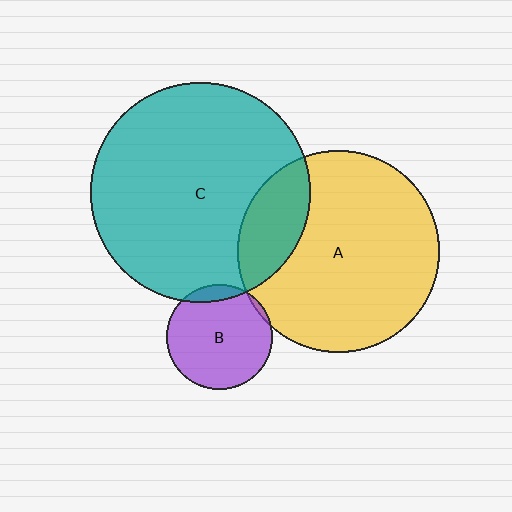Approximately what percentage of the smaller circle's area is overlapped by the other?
Approximately 20%.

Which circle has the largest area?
Circle C (teal).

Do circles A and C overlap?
Yes.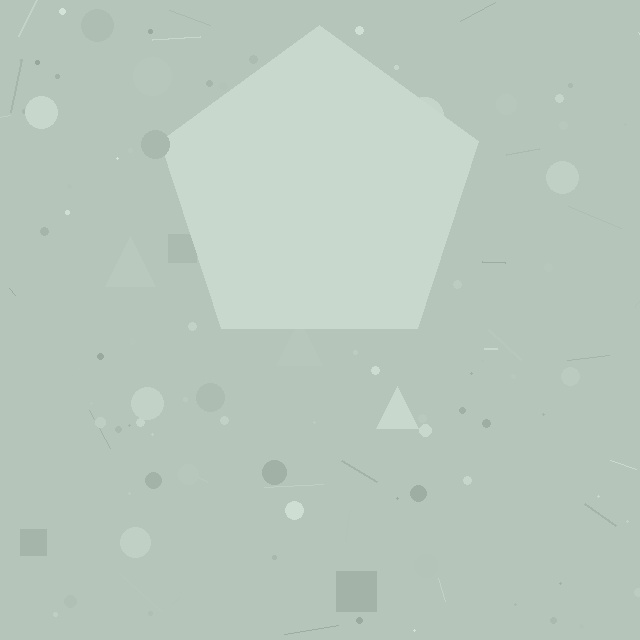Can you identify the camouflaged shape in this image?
The camouflaged shape is a pentagon.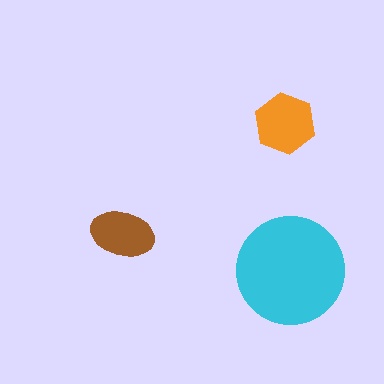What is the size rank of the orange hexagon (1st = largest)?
2nd.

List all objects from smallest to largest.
The brown ellipse, the orange hexagon, the cyan circle.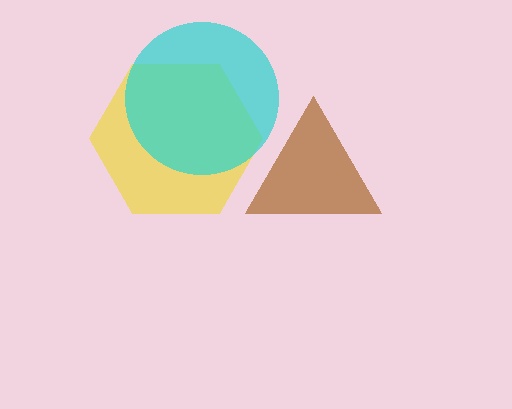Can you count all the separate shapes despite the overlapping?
Yes, there are 3 separate shapes.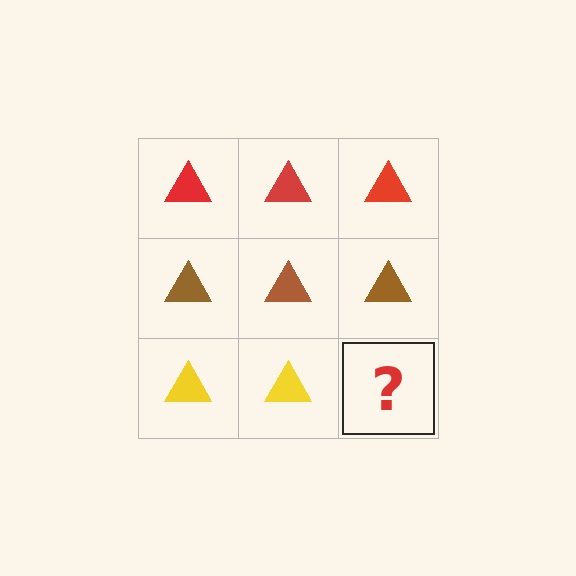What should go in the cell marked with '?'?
The missing cell should contain a yellow triangle.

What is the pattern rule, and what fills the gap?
The rule is that each row has a consistent color. The gap should be filled with a yellow triangle.